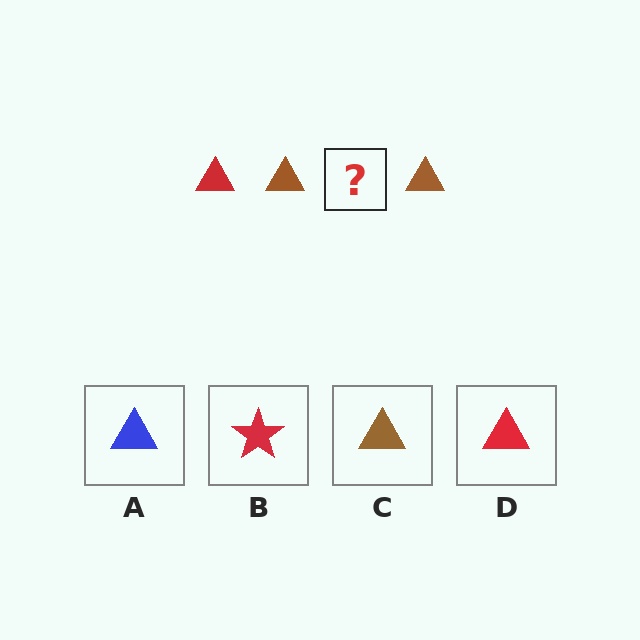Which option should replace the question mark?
Option D.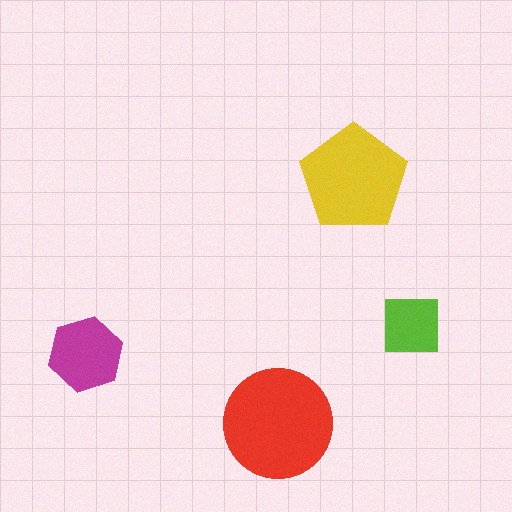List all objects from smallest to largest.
The lime square, the magenta hexagon, the yellow pentagon, the red circle.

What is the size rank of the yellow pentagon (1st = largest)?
2nd.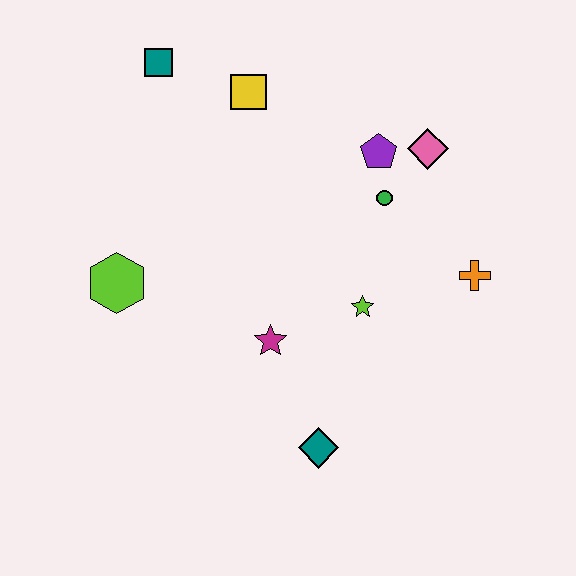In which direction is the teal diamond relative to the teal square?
The teal diamond is below the teal square.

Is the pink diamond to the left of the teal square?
No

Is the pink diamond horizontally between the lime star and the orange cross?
Yes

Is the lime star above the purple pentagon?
No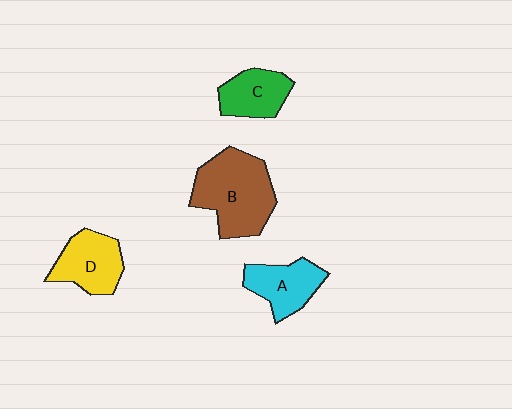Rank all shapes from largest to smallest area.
From largest to smallest: B (brown), D (yellow), A (cyan), C (green).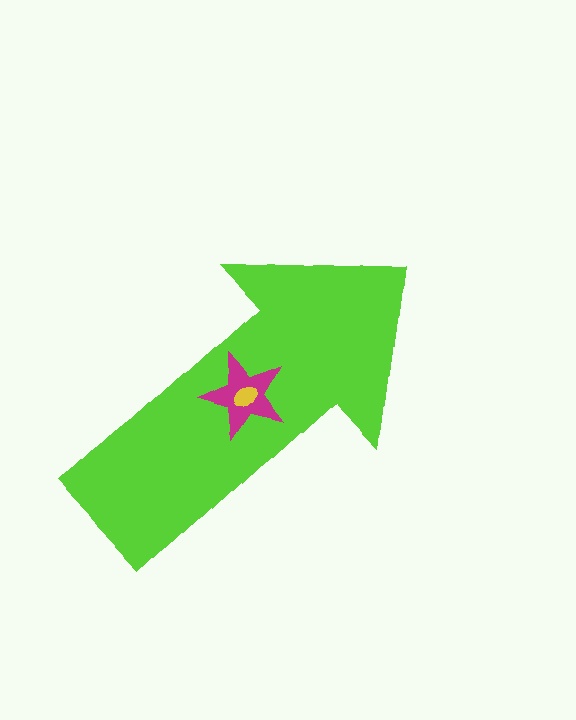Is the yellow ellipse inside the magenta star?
Yes.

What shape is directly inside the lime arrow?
The magenta star.